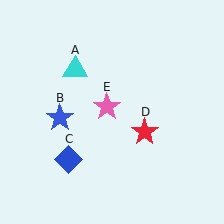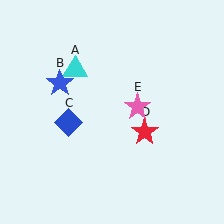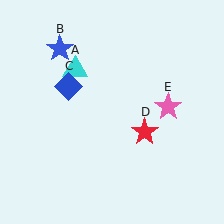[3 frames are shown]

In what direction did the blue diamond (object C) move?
The blue diamond (object C) moved up.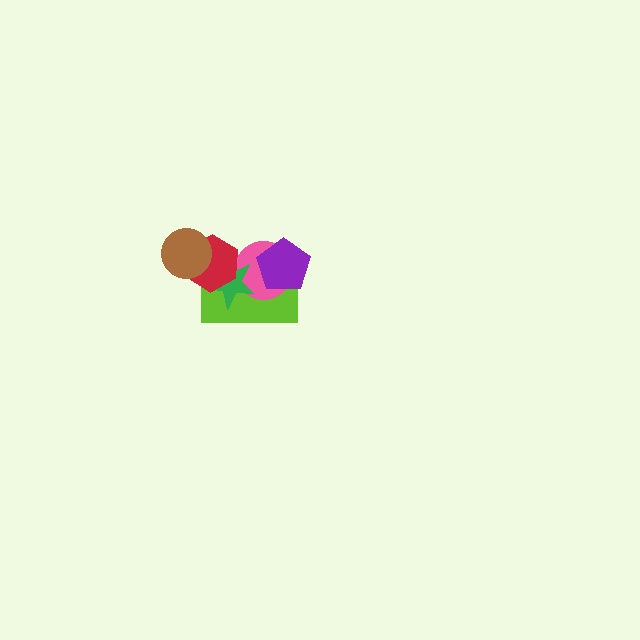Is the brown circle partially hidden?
No, no other shape covers it.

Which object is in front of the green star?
The red hexagon is in front of the green star.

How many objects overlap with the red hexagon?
3 objects overlap with the red hexagon.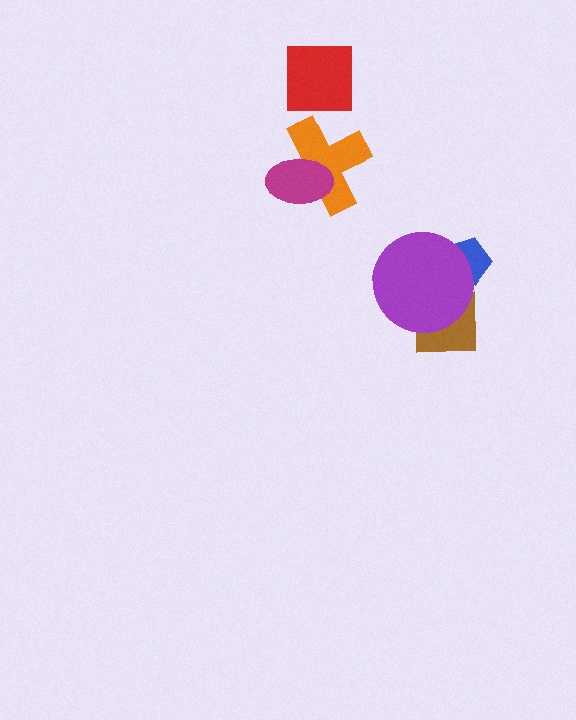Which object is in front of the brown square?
The purple circle is in front of the brown square.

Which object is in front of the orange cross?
The magenta ellipse is in front of the orange cross.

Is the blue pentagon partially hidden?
Yes, it is partially covered by another shape.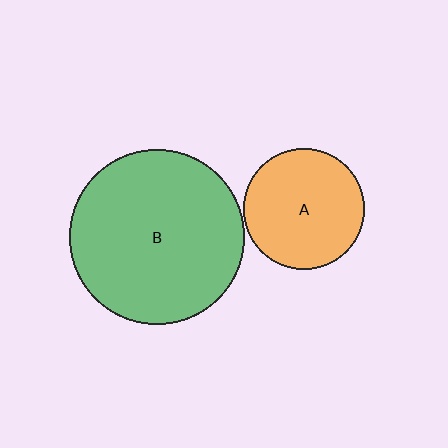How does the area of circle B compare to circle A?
Approximately 2.1 times.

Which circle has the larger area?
Circle B (green).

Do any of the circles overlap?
No, none of the circles overlap.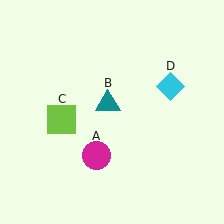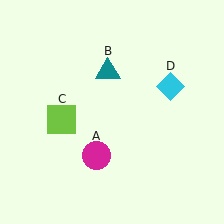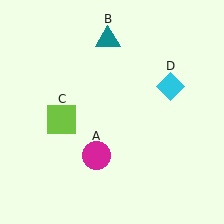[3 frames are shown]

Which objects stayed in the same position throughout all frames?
Magenta circle (object A) and lime square (object C) and cyan diamond (object D) remained stationary.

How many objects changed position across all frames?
1 object changed position: teal triangle (object B).